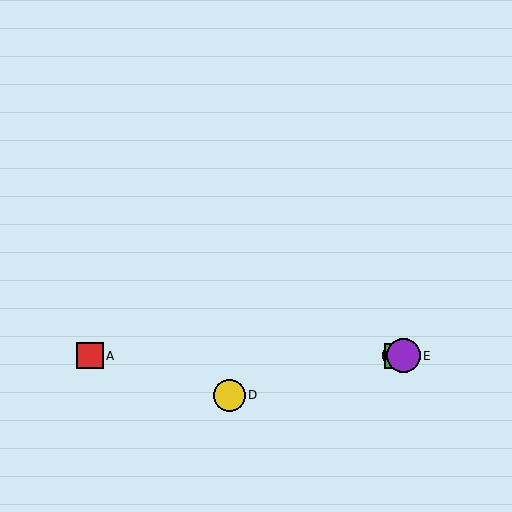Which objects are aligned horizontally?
Objects A, B, C, E are aligned horizontally.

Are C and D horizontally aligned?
No, C is at y≈356 and D is at y≈395.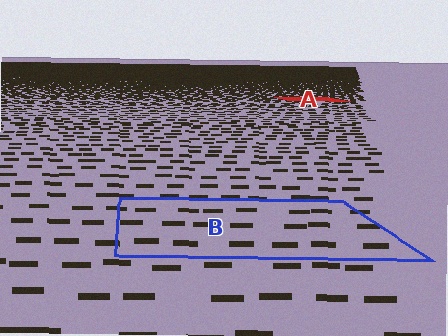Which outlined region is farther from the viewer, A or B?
Region A is farther from the viewer — the texture elements inside it appear smaller and more densely packed.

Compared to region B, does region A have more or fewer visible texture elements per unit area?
Region A has more texture elements per unit area — they are packed more densely because it is farther away.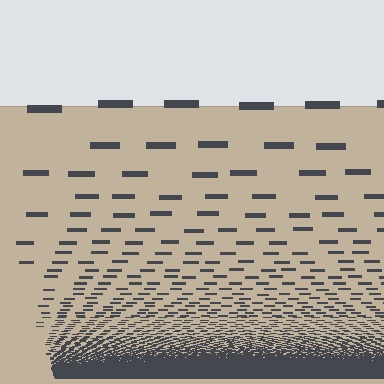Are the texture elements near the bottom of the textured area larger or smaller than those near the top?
Smaller. The gradient is inverted — elements near the bottom are smaller and denser.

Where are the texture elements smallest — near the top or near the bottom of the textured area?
Near the bottom.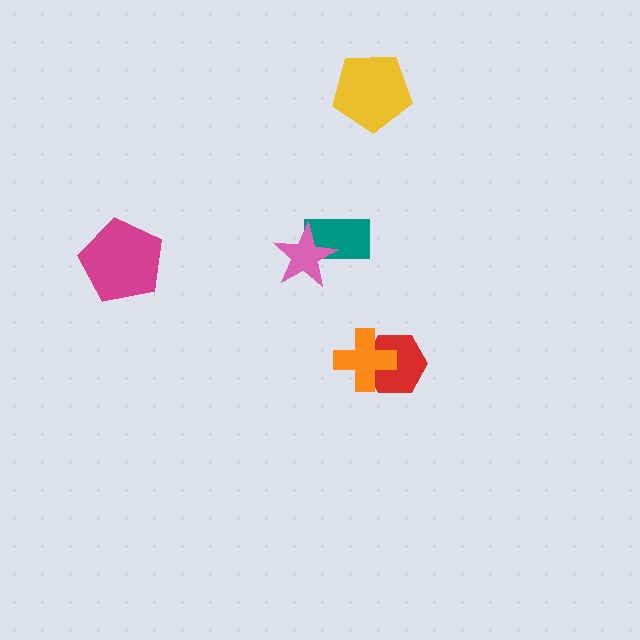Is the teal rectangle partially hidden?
Yes, it is partially covered by another shape.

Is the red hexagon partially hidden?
Yes, it is partially covered by another shape.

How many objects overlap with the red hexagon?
1 object overlaps with the red hexagon.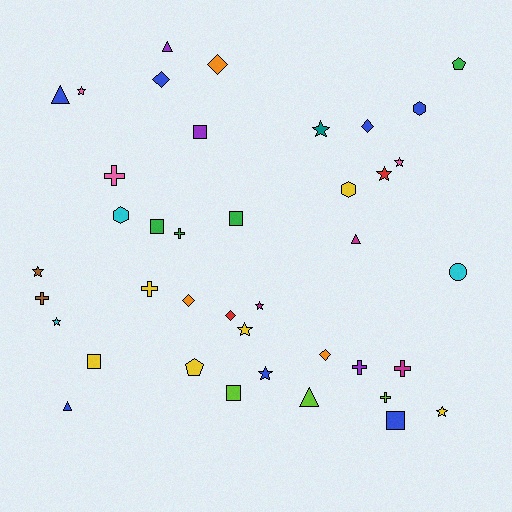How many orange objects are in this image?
There are 3 orange objects.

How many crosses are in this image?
There are 7 crosses.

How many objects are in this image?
There are 40 objects.